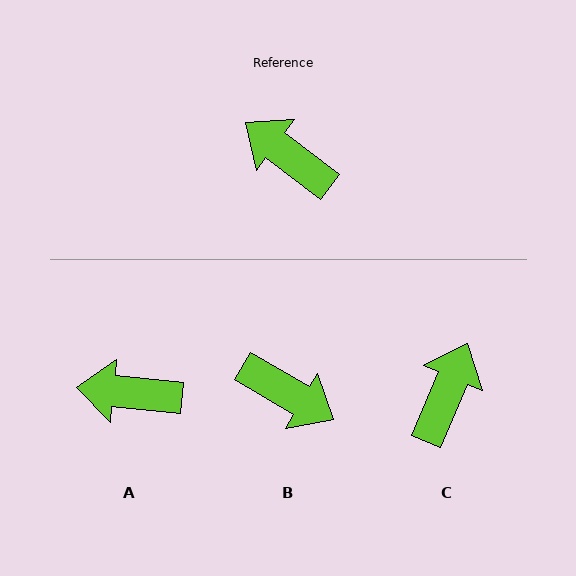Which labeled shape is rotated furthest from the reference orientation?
B, about 173 degrees away.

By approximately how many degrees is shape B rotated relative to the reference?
Approximately 173 degrees clockwise.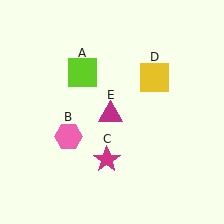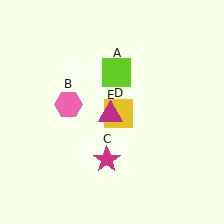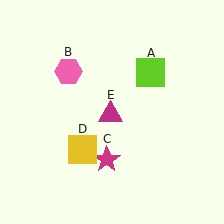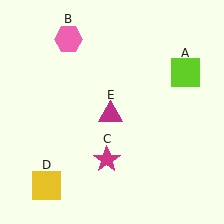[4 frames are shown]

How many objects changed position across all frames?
3 objects changed position: lime square (object A), pink hexagon (object B), yellow square (object D).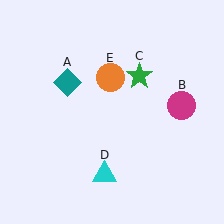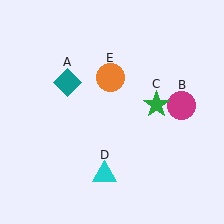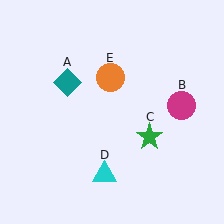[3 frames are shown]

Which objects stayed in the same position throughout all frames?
Teal diamond (object A) and magenta circle (object B) and cyan triangle (object D) and orange circle (object E) remained stationary.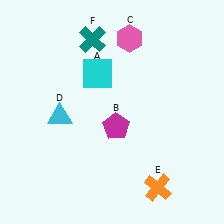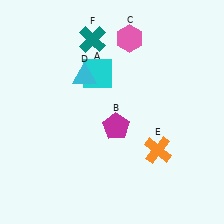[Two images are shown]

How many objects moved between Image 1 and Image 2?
2 objects moved between the two images.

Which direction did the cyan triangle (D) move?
The cyan triangle (D) moved up.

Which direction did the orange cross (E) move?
The orange cross (E) moved up.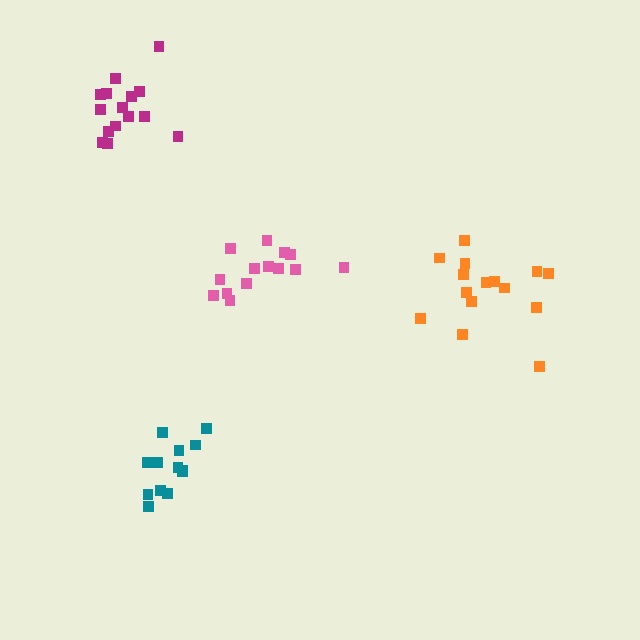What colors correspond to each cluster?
The clusters are colored: teal, magenta, pink, orange.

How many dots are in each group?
Group 1: 13 dots, Group 2: 15 dots, Group 3: 14 dots, Group 4: 15 dots (57 total).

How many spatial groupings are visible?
There are 4 spatial groupings.